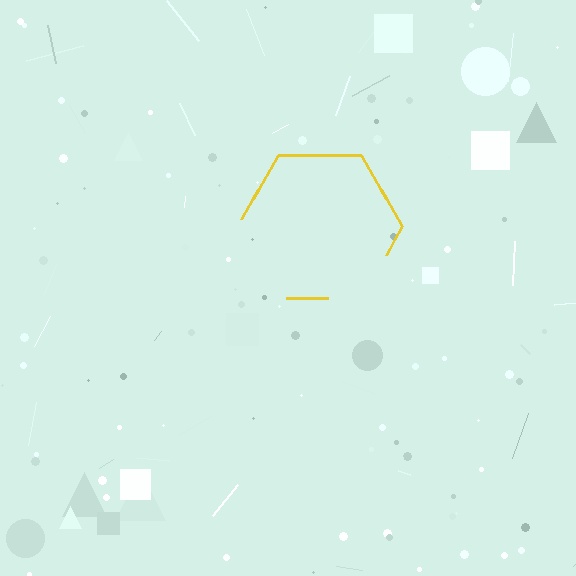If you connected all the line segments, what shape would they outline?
They would outline a hexagon.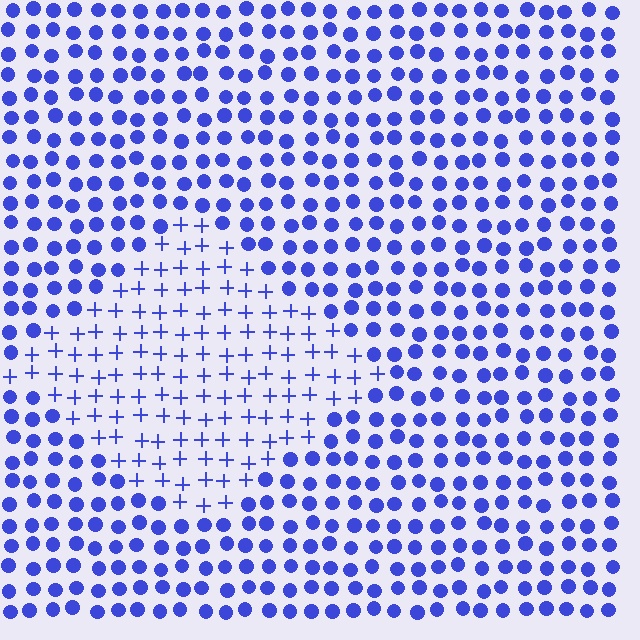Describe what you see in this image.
The image is filled with small blue elements arranged in a uniform grid. A diamond-shaped region contains plus signs, while the surrounding area contains circles. The boundary is defined purely by the change in element shape.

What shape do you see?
I see a diamond.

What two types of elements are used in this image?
The image uses plus signs inside the diamond region and circles outside it.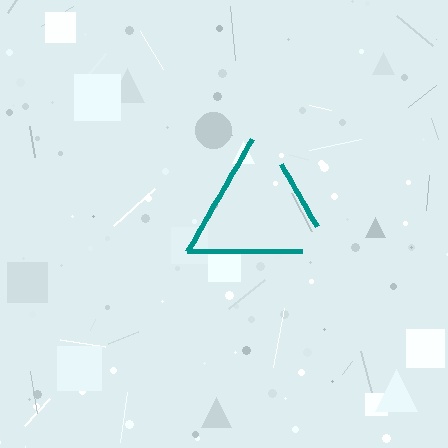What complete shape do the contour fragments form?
The contour fragments form a triangle.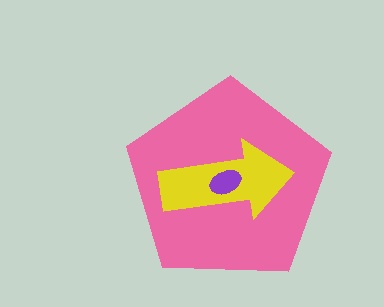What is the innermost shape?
The purple ellipse.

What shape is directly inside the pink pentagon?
The yellow arrow.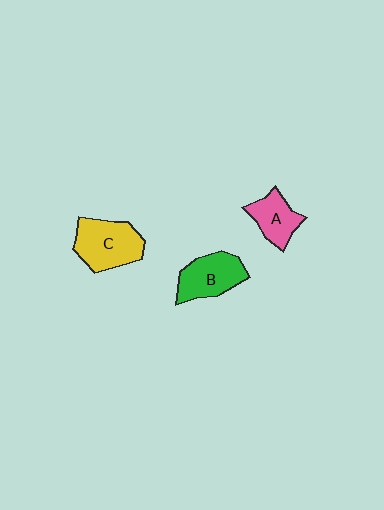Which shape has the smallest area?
Shape A (pink).